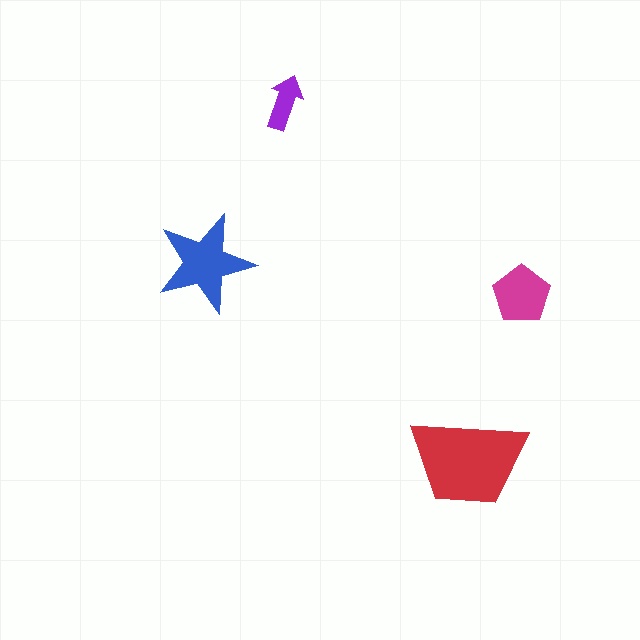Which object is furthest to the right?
The magenta pentagon is rightmost.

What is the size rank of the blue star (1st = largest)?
2nd.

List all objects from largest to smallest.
The red trapezoid, the blue star, the magenta pentagon, the purple arrow.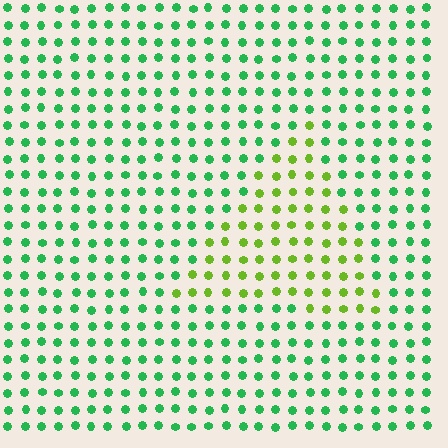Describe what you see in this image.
The image is filled with small green elements in a uniform arrangement. A triangle-shaped region is visible where the elements are tinted to a slightly different hue, forming a subtle color boundary.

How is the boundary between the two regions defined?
The boundary is defined purely by a slight shift in hue (about 46 degrees). Spacing, size, and orientation are identical on both sides.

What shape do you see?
I see a triangle.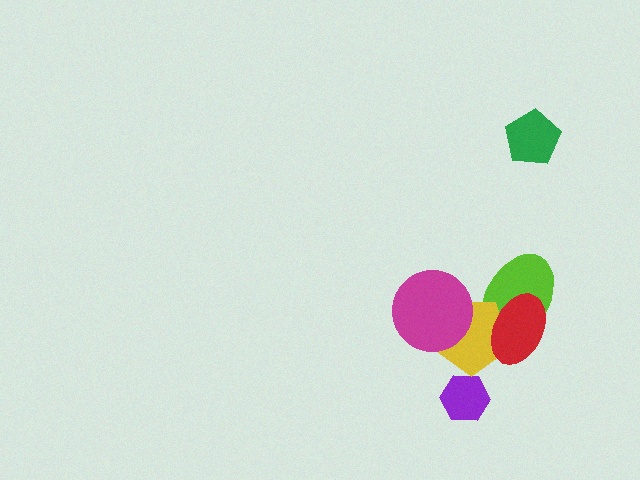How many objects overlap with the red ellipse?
2 objects overlap with the red ellipse.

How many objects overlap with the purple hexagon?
0 objects overlap with the purple hexagon.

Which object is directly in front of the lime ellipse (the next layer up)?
The yellow pentagon is directly in front of the lime ellipse.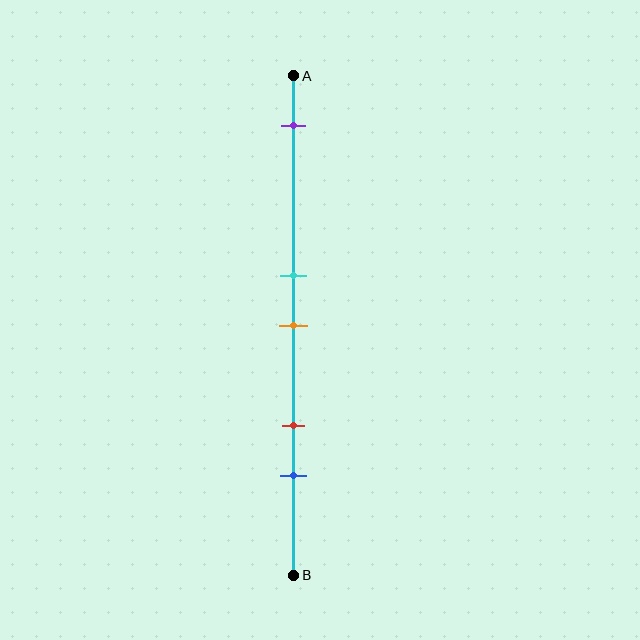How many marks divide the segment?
There are 5 marks dividing the segment.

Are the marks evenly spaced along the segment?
No, the marks are not evenly spaced.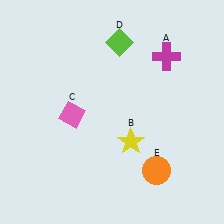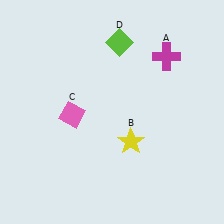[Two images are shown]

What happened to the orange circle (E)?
The orange circle (E) was removed in Image 2. It was in the bottom-right area of Image 1.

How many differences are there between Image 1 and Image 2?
There is 1 difference between the two images.